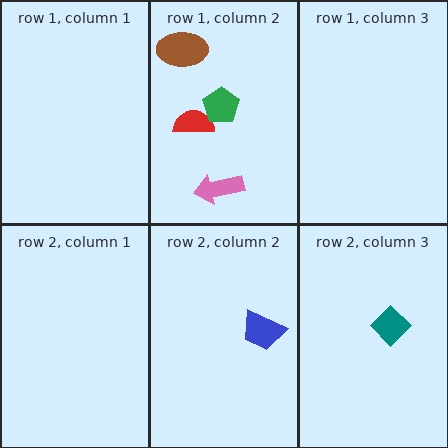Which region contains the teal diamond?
The row 2, column 3 region.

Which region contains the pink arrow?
The row 1, column 2 region.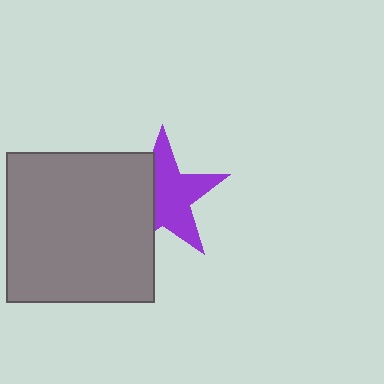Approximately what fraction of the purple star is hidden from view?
Roughly 39% of the purple star is hidden behind the gray rectangle.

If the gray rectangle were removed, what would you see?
You would see the complete purple star.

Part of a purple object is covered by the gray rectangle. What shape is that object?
It is a star.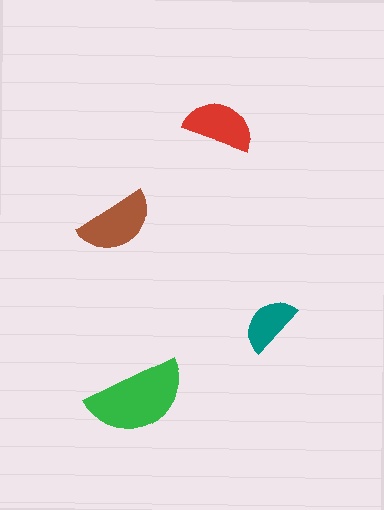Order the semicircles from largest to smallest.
the green one, the brown one, the red one, the teal one.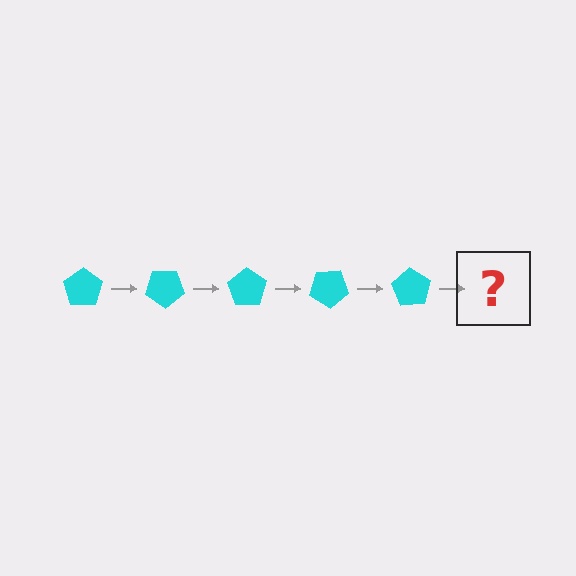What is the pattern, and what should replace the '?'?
The pattern is that the pentagon rotates 35 degrees each step. The '?' should be a cyan pentagon rotated 175 degrees.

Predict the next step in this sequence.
The next step is a cyan pentagon rotated 175 degrees.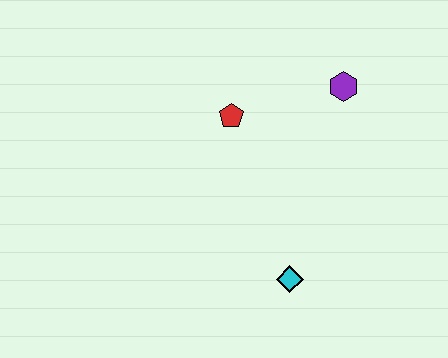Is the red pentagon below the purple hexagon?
Yes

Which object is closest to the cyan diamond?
The red pentagon is closest to the cyan diamond.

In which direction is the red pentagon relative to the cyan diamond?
The red pentagon is above the cyan diamond.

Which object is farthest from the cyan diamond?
The purple hexagon is farthest from the cyan diamond.